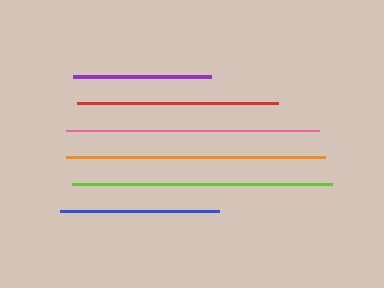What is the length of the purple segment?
The purple segment is approximately 138 pixels long.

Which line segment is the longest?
The lime line is the longest at approximately 260 pixels.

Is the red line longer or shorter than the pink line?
The pink line is longer than the red line.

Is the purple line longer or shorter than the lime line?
The lime line is longer than the purple line.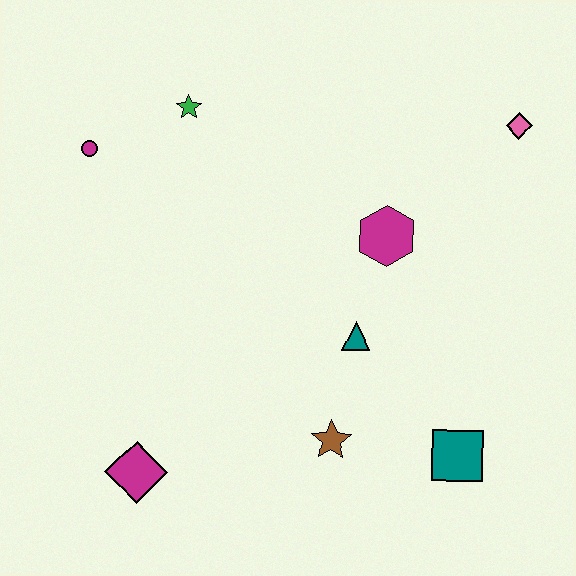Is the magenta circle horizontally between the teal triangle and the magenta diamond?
No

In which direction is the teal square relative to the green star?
The teal square is below the green star.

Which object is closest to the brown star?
The teal triangle is closest to the brown star.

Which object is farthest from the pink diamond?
The magenta diamond is farthest from the pink diamond.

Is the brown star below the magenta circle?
Yes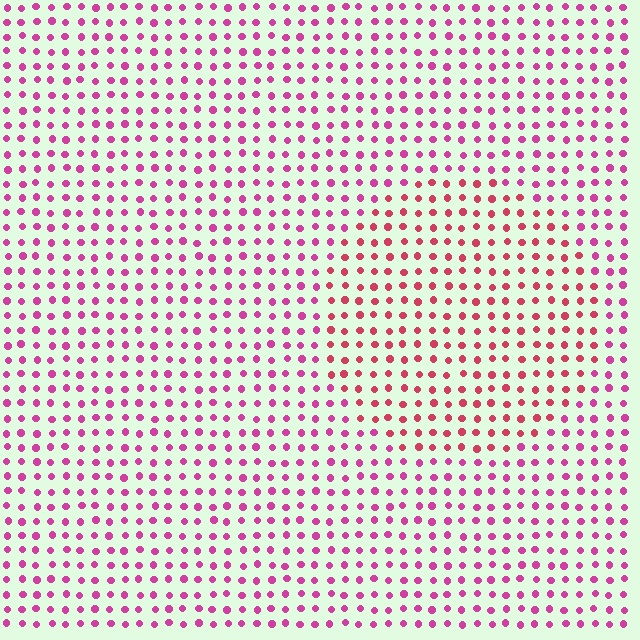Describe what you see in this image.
The image is filled with small magenta elements in a uniform arrangement. A circle-shaped region is visible where the elements are tinted to a slightly different hue, forming a subtle color boundary.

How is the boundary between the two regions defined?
The boundary is defined purely by a slight shift in hue (about 26 degrees). Spacing, size, and orientation are identical on both sides.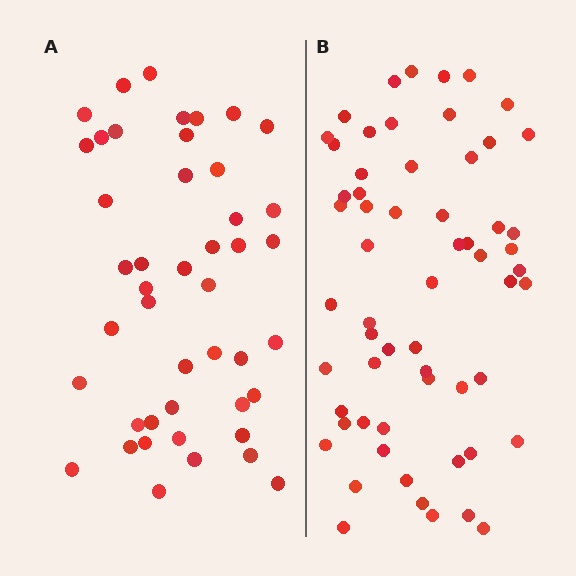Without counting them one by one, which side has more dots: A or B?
Region B (the right region) has more dots.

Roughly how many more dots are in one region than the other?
Region B has approximately 15 more dots than region A.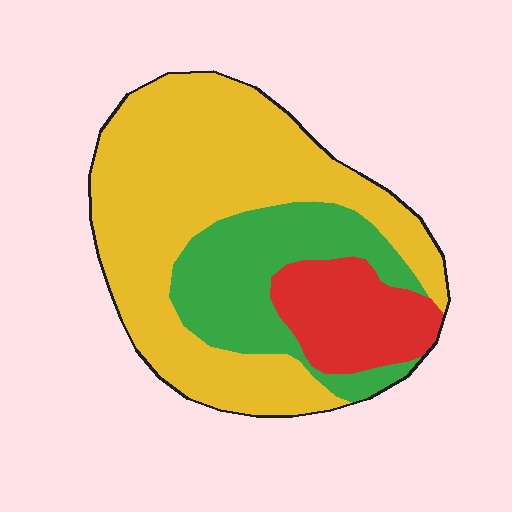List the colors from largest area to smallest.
From largest to smallest: yellow, green, red.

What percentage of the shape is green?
Green takes up about one quarter (1/4) of the shape.